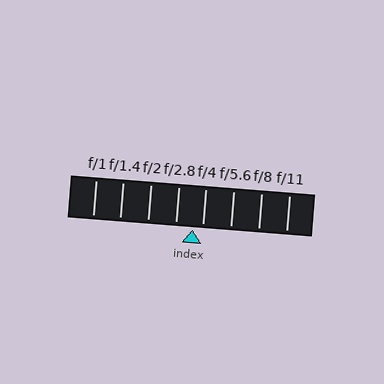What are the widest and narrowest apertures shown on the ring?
The widest aperture shown is f/1 and the narrowest is f/11.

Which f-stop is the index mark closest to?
The index mark is closest to f/4.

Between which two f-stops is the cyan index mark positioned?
The index mark is between f/2.8 and f/4.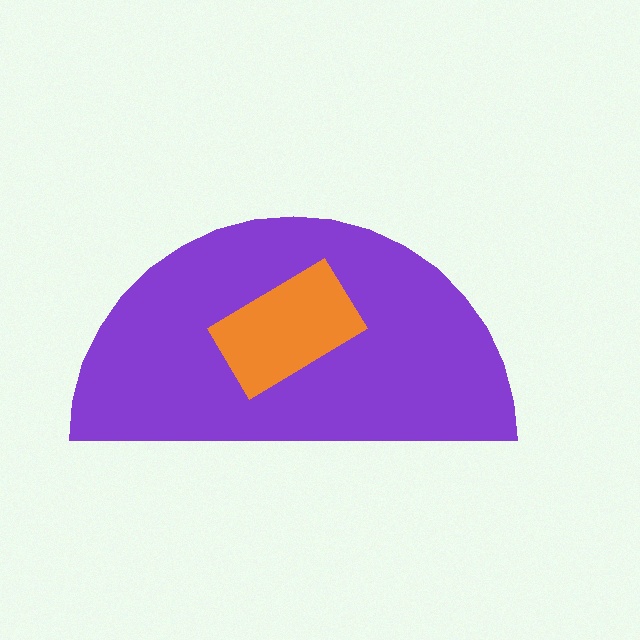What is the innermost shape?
The orange rectangle.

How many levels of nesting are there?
2.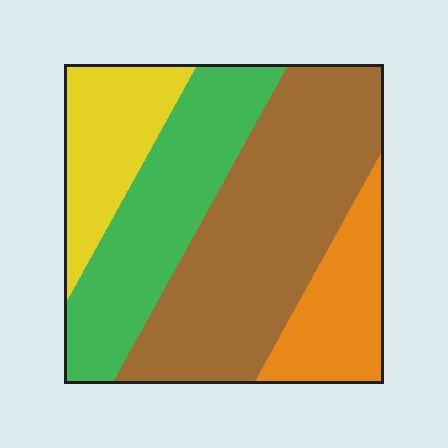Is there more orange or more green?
Green.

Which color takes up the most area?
Brown, at roughly 40%.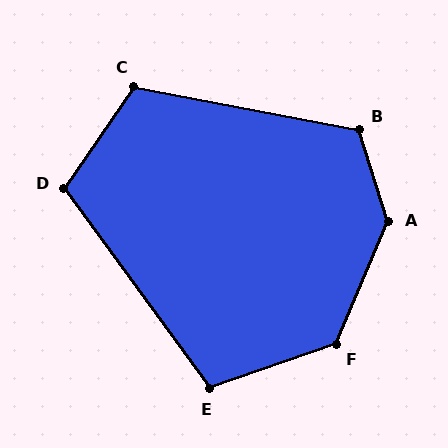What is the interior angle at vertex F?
Approximately 132 degrees (obtuse).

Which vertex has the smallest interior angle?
E, at approximately 107 degrees.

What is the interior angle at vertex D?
Approximately 109 degrees (obtuse).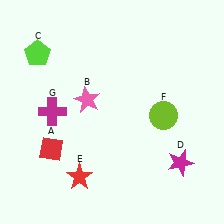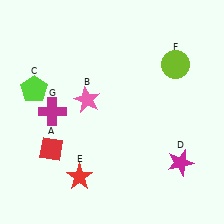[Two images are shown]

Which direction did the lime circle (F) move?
The lime circle (F) moved up.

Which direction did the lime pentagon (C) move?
The lime pentagon (C) moved down.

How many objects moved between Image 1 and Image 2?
2 objects moved between the two images.